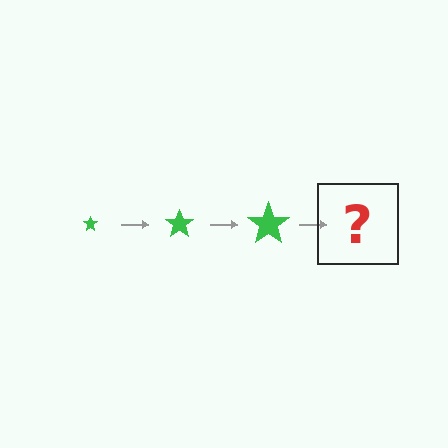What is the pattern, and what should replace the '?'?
The pattern is that the star gets progressively larger each step. The '?' should be a green star, larger than the previous one.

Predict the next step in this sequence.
The next step is a green star, larger than the previous one.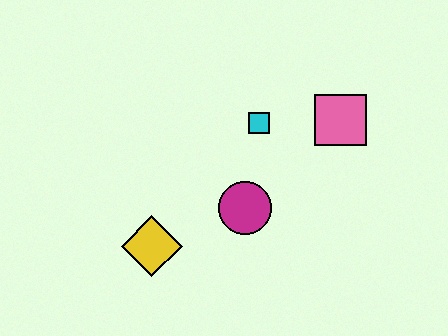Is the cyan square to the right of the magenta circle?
Yes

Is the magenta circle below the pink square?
Yes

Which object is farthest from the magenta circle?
The pink square is farthest from the magenta circle.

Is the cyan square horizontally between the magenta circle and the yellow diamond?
No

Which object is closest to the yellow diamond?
The magenta circle is closest to the yellow diamond.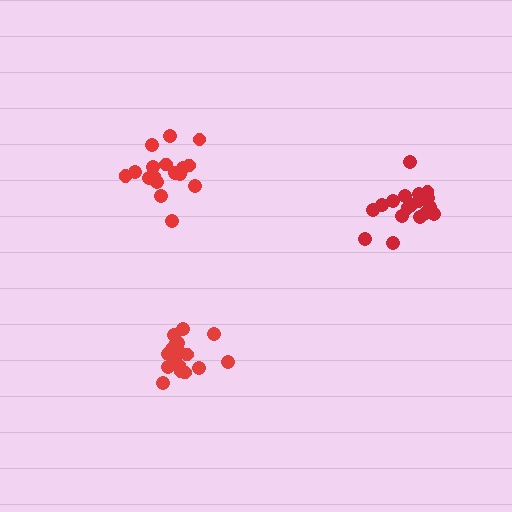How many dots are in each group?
Group 1: 19 dots, Group 2: 18 dots, Group 3: 17 dots (54 total).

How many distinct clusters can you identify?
There are 3 distinct clusters.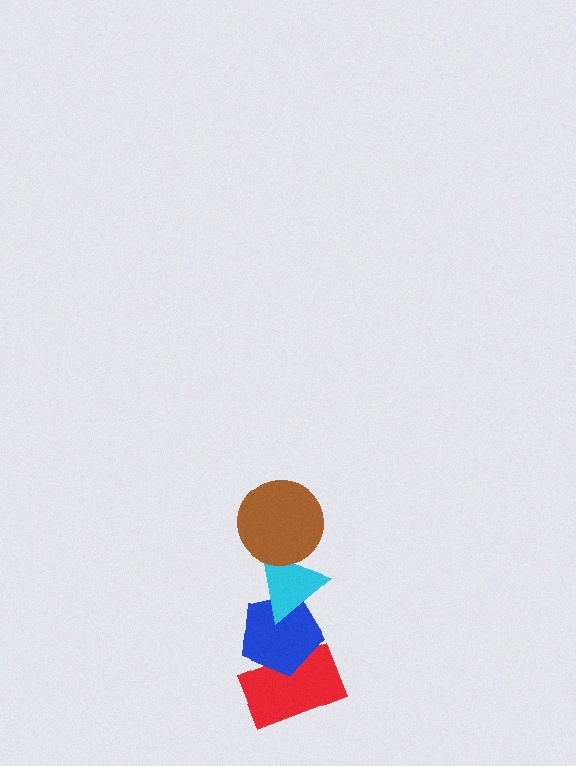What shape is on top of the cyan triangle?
The brown circle is on top of the cyan triangle.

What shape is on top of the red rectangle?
The blue pentagon is on top of the red rectangle.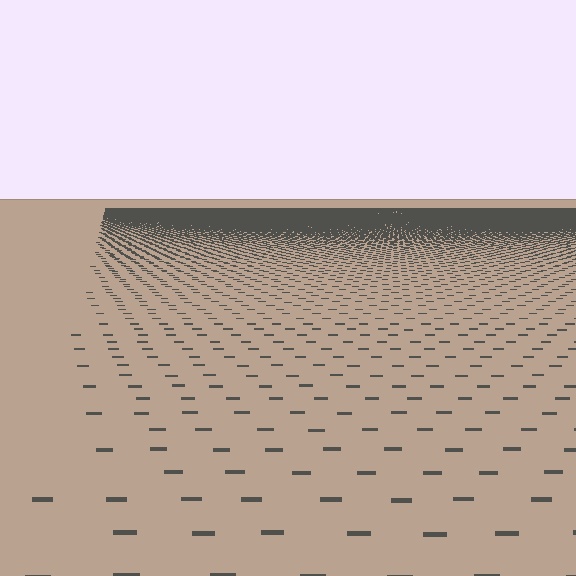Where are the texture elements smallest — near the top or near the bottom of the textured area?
Near the top.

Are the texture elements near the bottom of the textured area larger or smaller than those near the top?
Larger. Near the bottom, elements are closer to the viewer and appear at a bigger on-screen size.